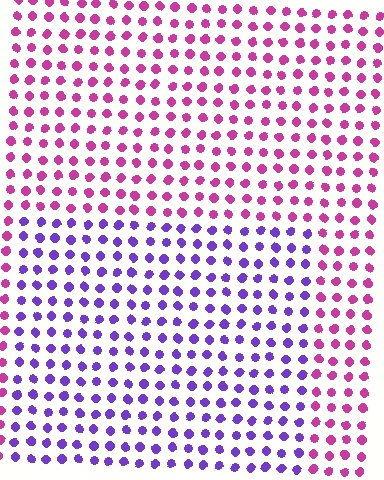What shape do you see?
I see a rectangle.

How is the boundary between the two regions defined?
The boundary is defined purely by a slight shift in hue (about 54 degrees). Spacing, size, and orientation are identical on both sides.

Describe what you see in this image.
The image is filled with small magenta elements in a uniform arrangement. A rectangle-shaped region is visible where the elements are tinted to a slightly different hue, forming a subtle color boundary.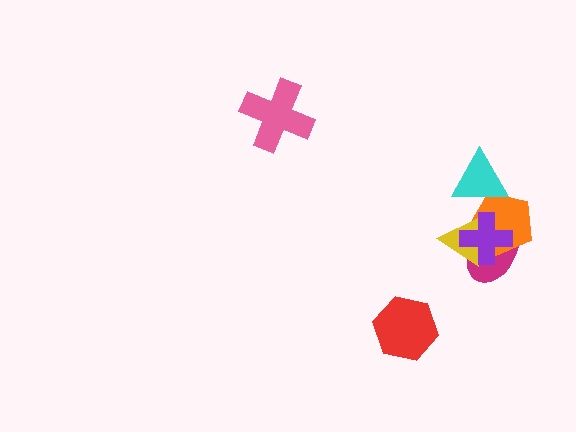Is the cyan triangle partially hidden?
No, no other shape covers it.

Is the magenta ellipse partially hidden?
Yes, it is partially covered by another shape.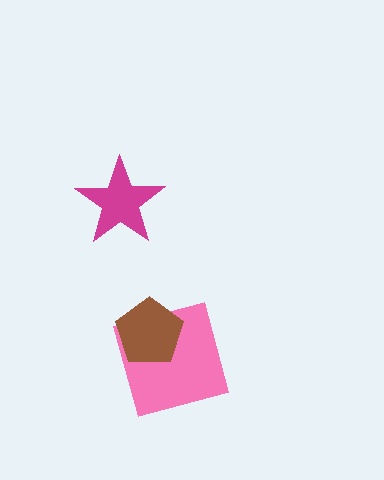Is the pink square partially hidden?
Yes, it is partially covered by another shape.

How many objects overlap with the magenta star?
0 objects overlap with the magenta star.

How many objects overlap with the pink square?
1 object overlaps with the pink square.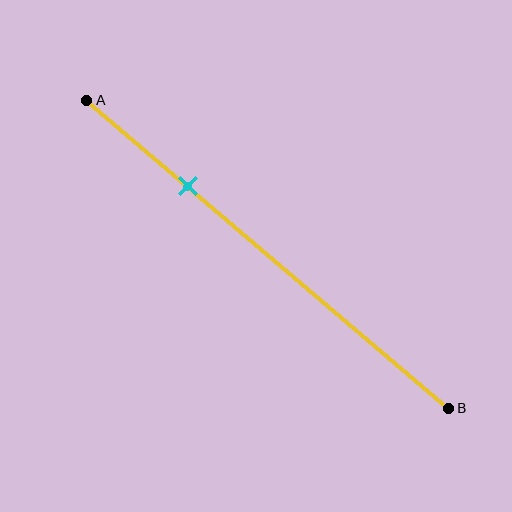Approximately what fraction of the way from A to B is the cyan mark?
The cyan mark is approximately 30% of the way from A to B.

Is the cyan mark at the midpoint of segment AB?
No, the mark is at about 30% from A, not at the 50% midpoint.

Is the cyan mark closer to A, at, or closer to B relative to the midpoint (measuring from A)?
The cyan mark is closer to point A than the midpoint of segment AB.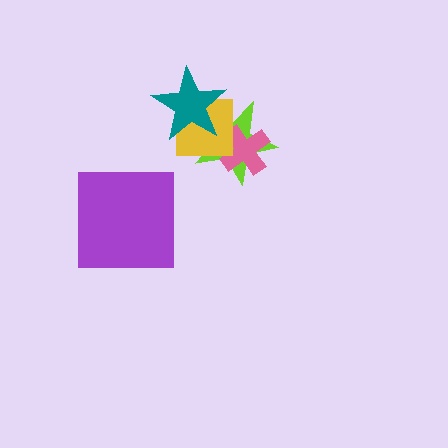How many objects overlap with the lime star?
3 objects overlap with the lime star.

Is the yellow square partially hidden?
Yes, it is partially covered by another shape.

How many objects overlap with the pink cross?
2 objects overlap with the pink cross.